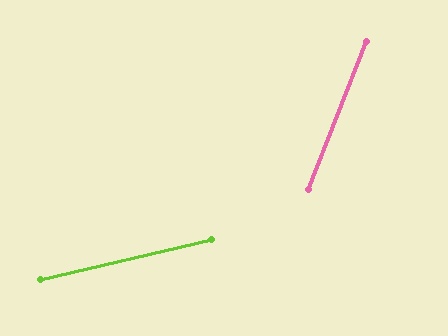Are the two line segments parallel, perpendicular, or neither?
Neither parallel nor perpendicular — they differ by about 55°.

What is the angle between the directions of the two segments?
Approximately 55 degrees.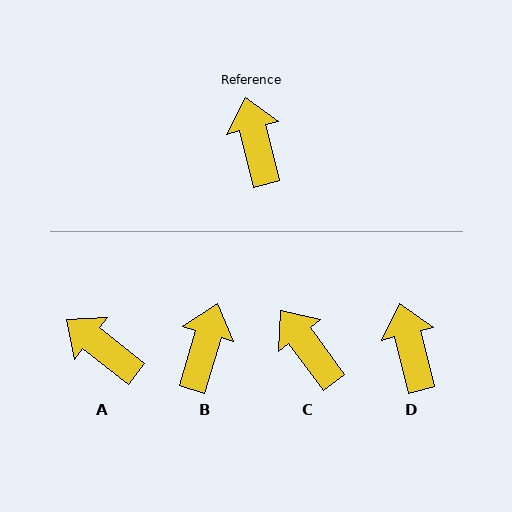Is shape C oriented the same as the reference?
No, it is off by about 23 degrees.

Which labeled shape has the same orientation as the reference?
D.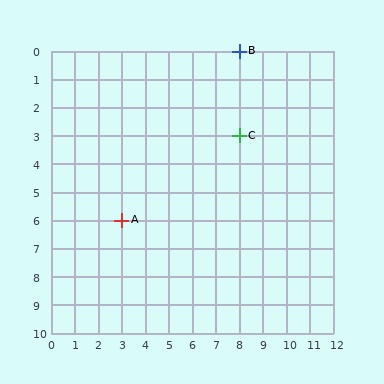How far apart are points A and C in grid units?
Points A and C are 5 columns and 3 rows apart (about 5.8 grid units diagonally).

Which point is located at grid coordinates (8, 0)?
Point B is at (8, 0).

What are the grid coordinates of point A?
Point A is at grid coordinates (3, 6).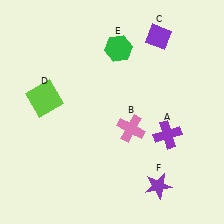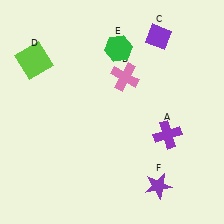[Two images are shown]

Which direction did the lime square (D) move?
The lime square (D) moved up.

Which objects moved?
The objects that moved are: the pink cross (B), the lime square (D).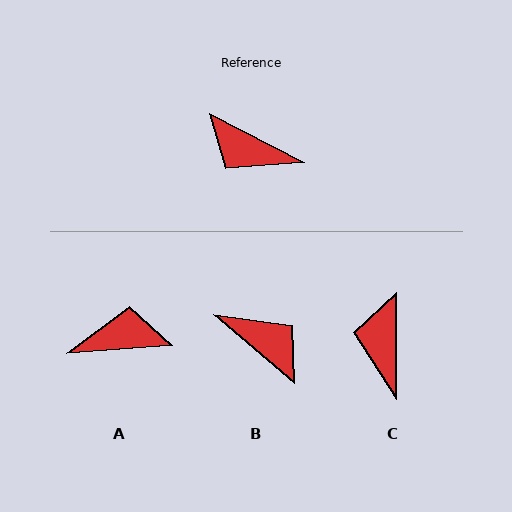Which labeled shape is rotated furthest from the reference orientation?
B, about 167 degrees away.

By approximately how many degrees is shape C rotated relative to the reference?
Approximately 62 degrees clockwise.